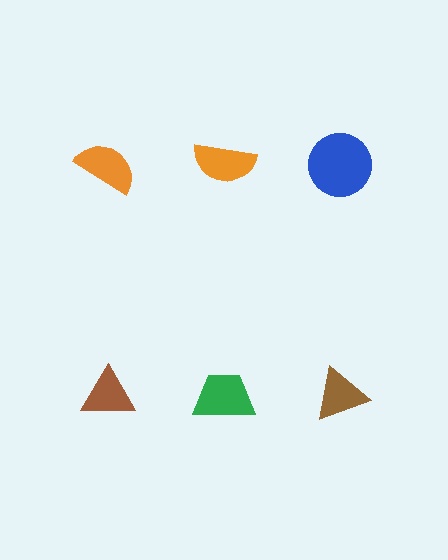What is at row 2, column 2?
A green trapezoid.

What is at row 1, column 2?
An orange semicircle.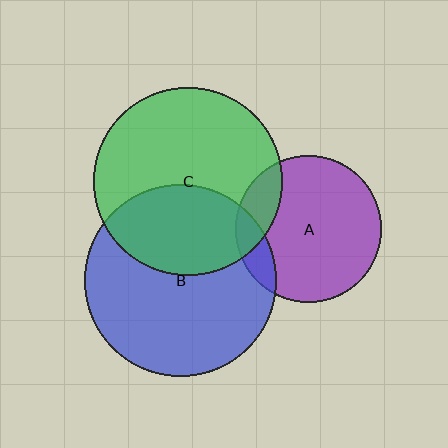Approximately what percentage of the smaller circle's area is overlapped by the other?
Approximately 40%.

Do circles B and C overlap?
Yes.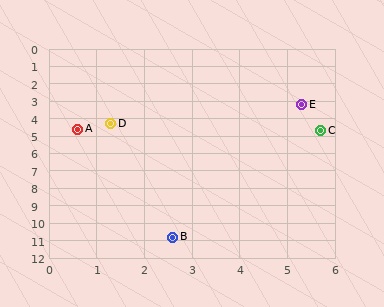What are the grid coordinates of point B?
Point B is at approximately (2.6, 10.8).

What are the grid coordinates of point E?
Point E is at approximately (5.3, 3.2).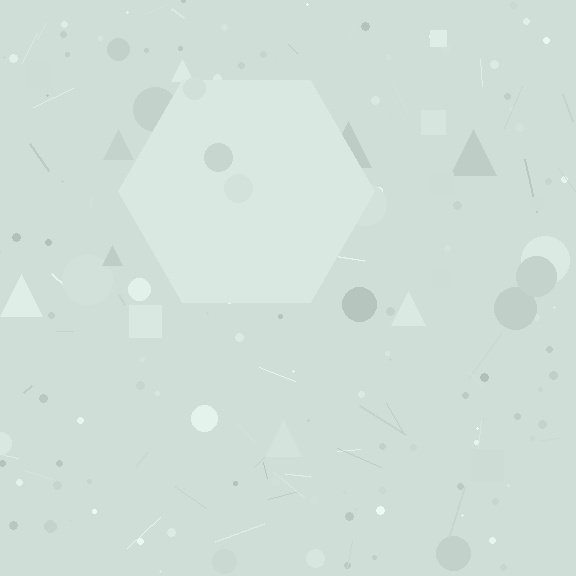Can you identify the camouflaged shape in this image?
The camouflaged shape is a hexagon.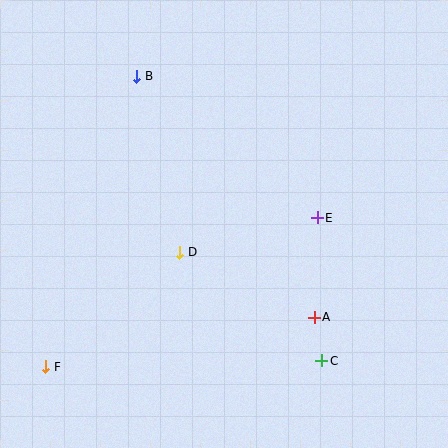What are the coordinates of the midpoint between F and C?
The midpoint between F and C is at (184, 364).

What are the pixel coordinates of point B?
Point B is at (137, 76).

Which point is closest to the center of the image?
Point D at (180, 252) is closest to the center.